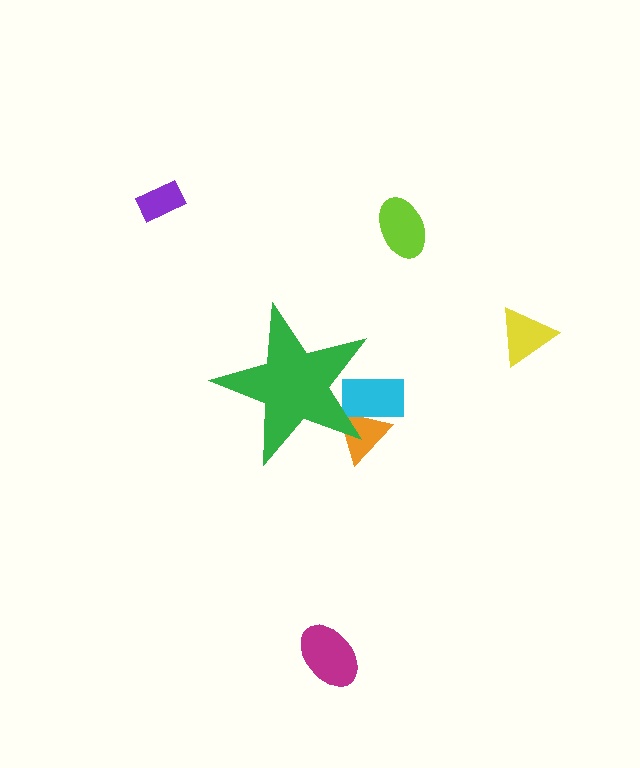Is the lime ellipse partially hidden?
No, the lime ellipse is fully visible.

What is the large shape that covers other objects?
A green star.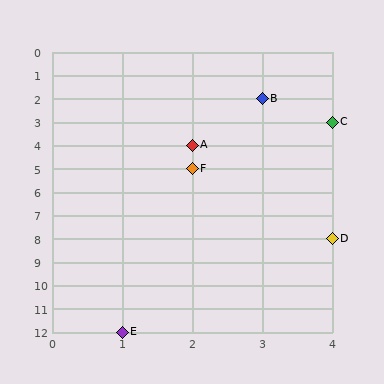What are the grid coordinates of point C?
Point C is at grid coordinates (4, 3).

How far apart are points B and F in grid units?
Points B and F are 1 column and 3 rows apart (about 3.2 grid units diagonally).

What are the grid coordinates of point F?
Point F is at grid coordinates (2, 5).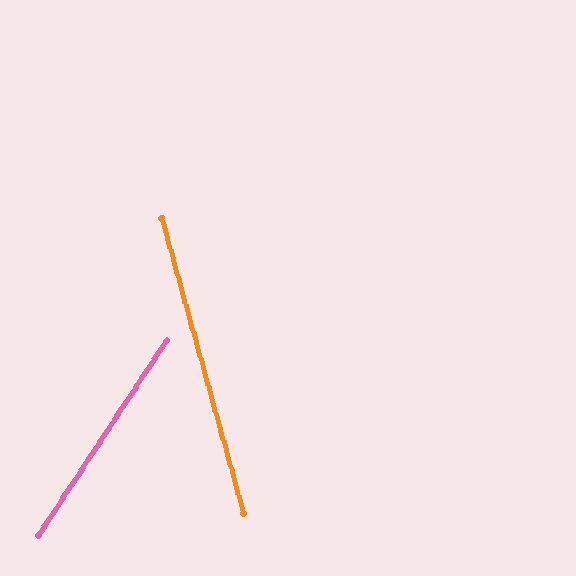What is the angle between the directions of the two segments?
Approximately 49 degrees.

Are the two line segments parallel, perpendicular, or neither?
Neither parallel nor perpendicular — they differ by about 49°.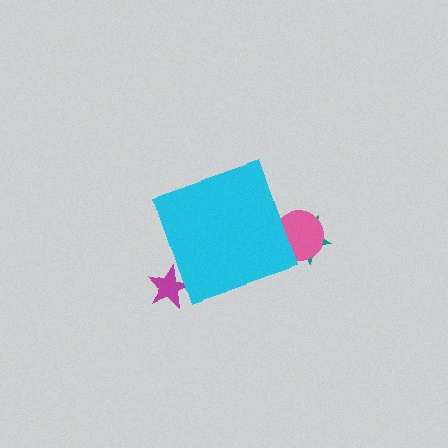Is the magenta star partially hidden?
Yes, the magenta star is partially hidden behind the cyan diamond.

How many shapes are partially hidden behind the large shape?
3 shapes are partially hidden.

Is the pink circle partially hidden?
Yes, the pink circle is partially hidden behind the cyan diamond.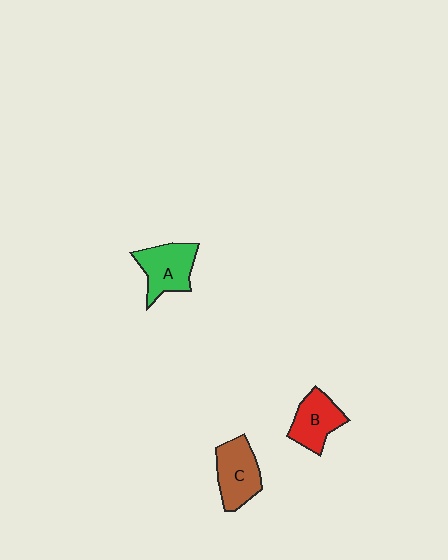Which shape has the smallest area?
Shape B (red).